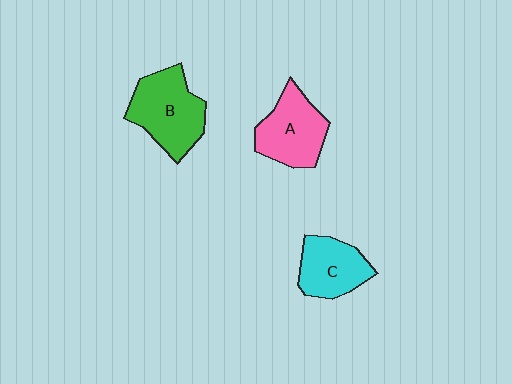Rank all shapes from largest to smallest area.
From largest to smallest: B (green), A (pink), C (cyan).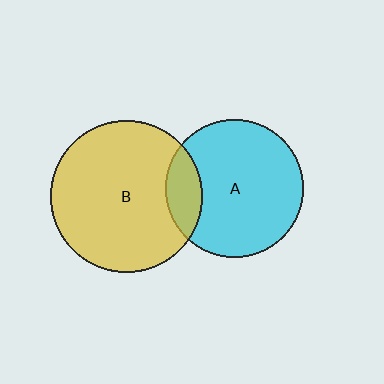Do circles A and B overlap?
Yes.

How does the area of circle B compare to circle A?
Approximately 1.2 times.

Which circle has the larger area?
Circle B (yellow).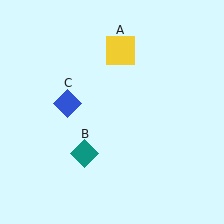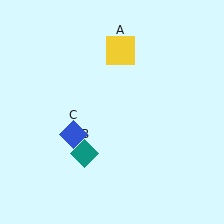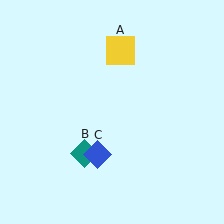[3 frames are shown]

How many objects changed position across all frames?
1 object changed position: blue diamond (object C).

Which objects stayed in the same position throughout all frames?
Yellow square (object A) and teal diamond (object B) remained stationary.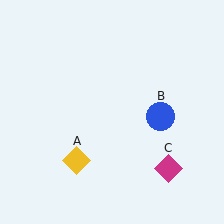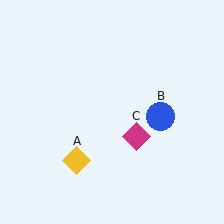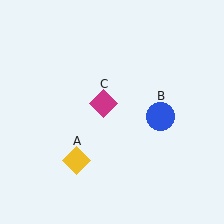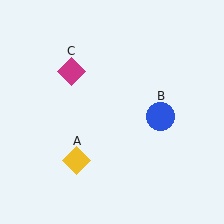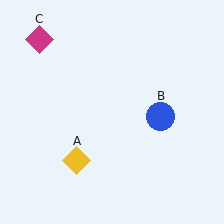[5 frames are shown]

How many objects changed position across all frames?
1 object changed position: magenta diamond (object C).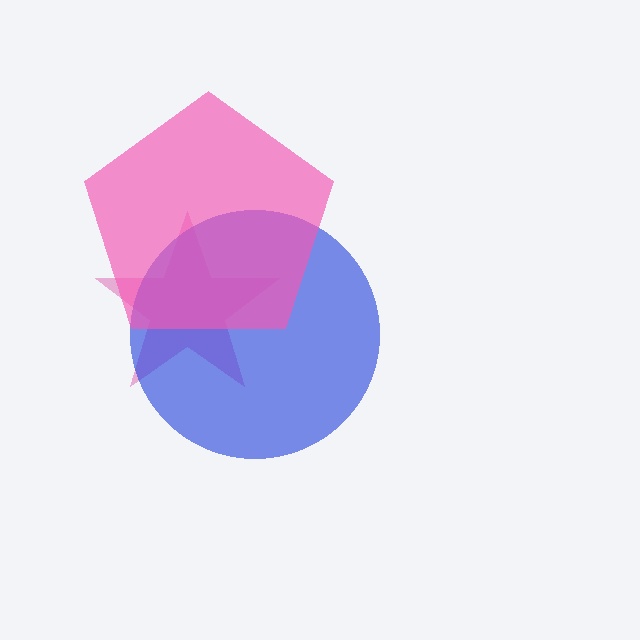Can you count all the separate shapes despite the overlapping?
Yes, there are 3 separate shapes.